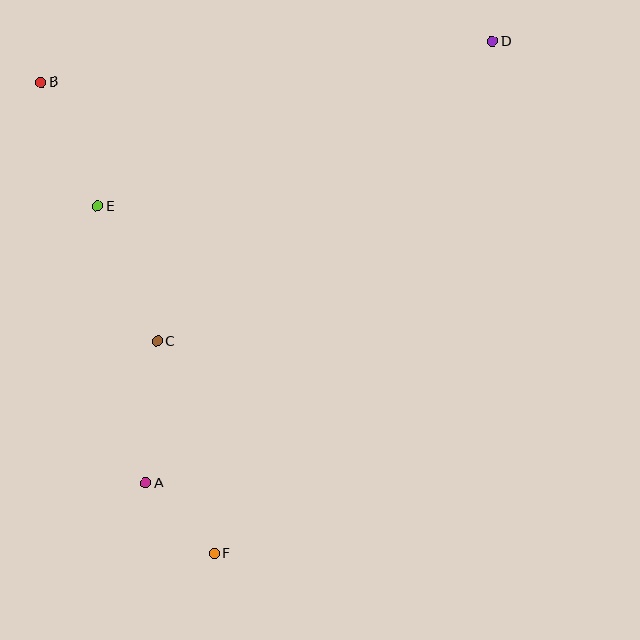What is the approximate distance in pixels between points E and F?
The distance between E and F is approximately 366 pixels.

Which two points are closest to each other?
Points A and F are closest to each other.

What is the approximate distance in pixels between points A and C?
The distance between A and C is approximately 142 pixels.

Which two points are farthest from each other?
Points D and F are farthest from each other.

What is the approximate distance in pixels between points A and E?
The distance between A and E is approximately 281 pixels.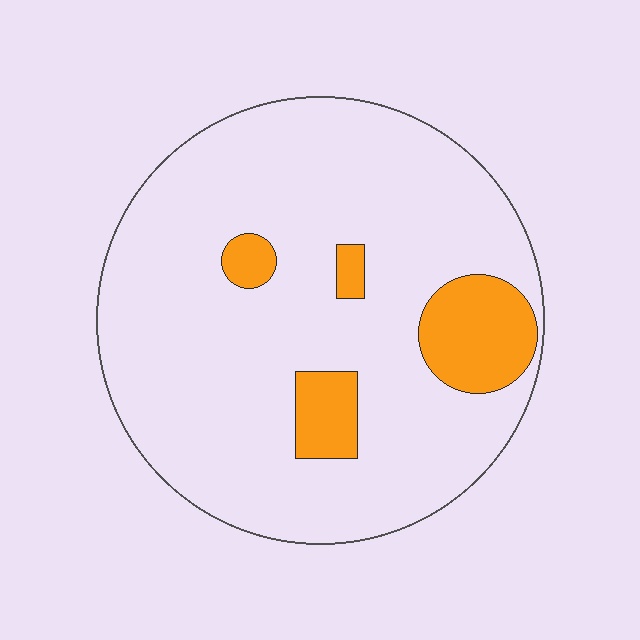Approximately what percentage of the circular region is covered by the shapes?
Approximately 15%.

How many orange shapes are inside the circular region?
4.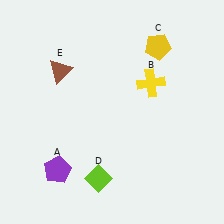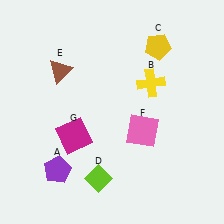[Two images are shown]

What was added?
A pink square (F), a magenta square (G) were added in Image 2.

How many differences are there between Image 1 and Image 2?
There are 2 differences between the two images.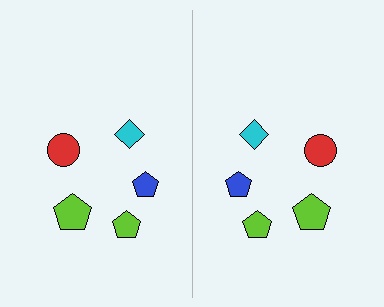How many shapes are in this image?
There are 10 shapes in this image.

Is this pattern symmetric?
Yes, this pattern has bilateral (reflection) symmetry.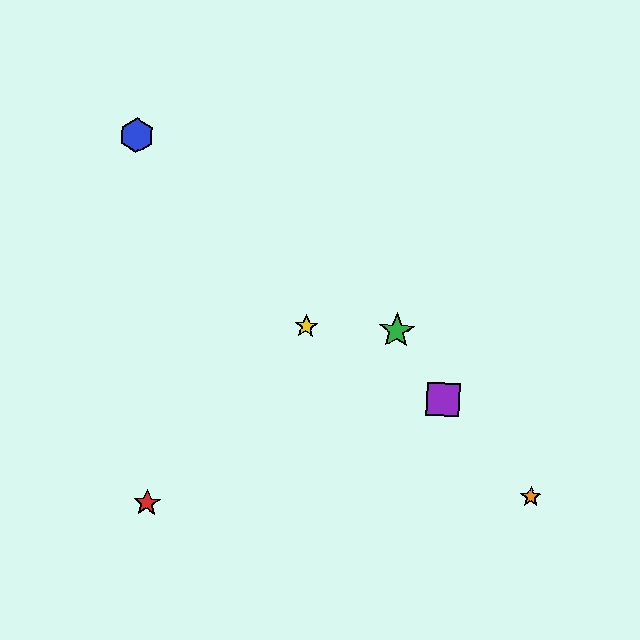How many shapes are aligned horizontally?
2 shapes (the green star, the yellow star) are aligned horizontally.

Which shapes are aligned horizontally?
The green star, the yellow star are aligned horizontally.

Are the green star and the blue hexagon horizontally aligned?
No, the green star is at y≈331 and the blue hexagon is at y≈135.